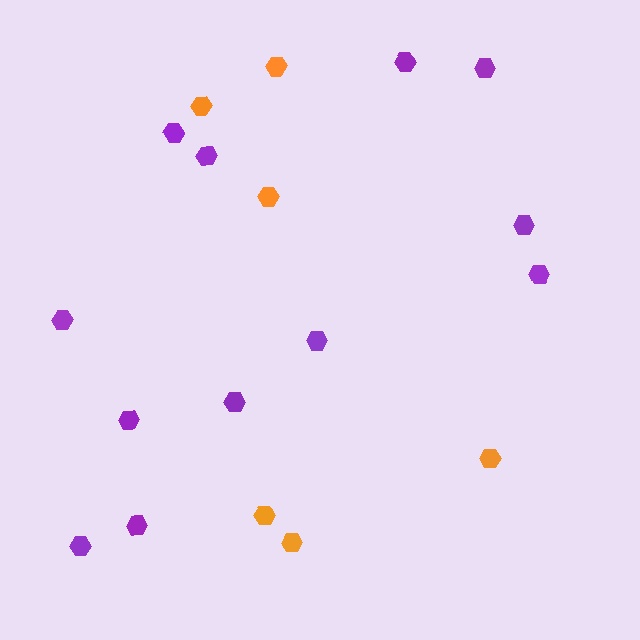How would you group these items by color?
There are 2 groups: one group of orange hexagons (6) and one group of purple hexagons (12).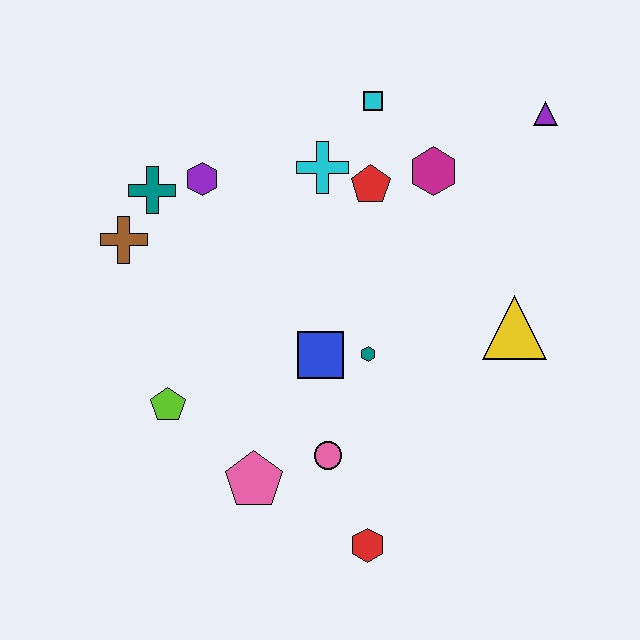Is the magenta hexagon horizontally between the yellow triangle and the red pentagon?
Yes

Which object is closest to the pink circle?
The pink pentagon is closest to the pink circle.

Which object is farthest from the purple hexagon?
The red hexagon is farthest from the purple hexagon.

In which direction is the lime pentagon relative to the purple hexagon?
The lime pentagon is below the purple hexagon.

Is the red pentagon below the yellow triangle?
No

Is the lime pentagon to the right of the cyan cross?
No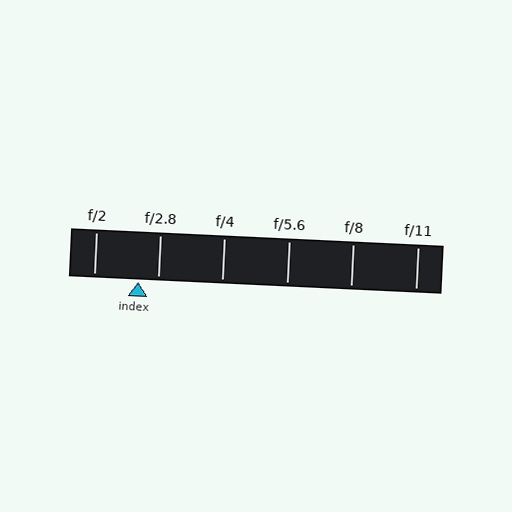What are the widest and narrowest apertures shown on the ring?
The widest aperture shown is f/2 and the narrowest is f/11.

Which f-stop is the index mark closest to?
The index mark is closest to f/2.8.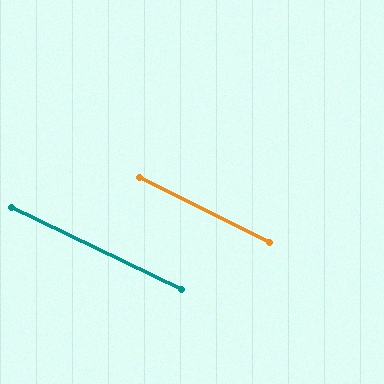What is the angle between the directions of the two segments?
Approximately 1 degree.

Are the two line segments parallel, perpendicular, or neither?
Parallel — their directions differ by only 0.8°.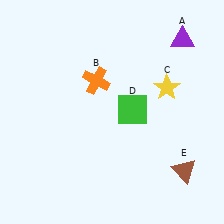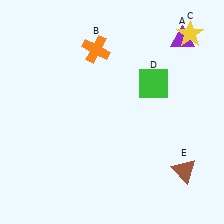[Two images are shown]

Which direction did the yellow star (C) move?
The yellow star (C) moved up.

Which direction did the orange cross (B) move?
The orange cross (B) moved up.